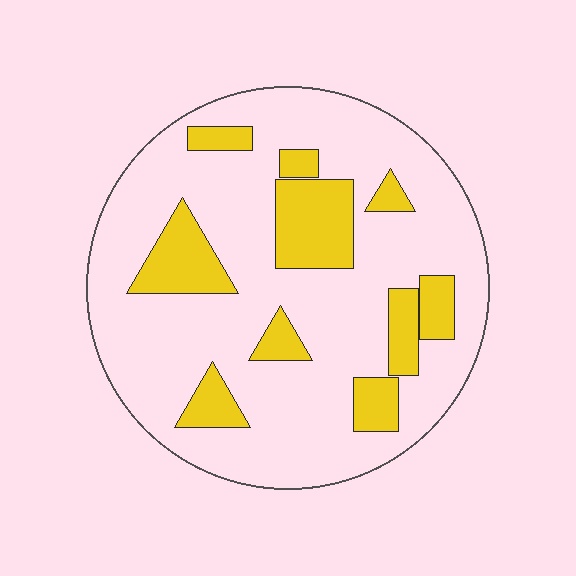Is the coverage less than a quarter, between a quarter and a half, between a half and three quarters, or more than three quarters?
Less than a quarter.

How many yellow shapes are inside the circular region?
10.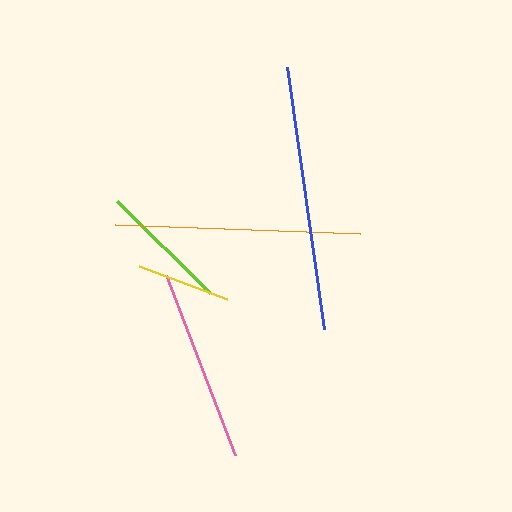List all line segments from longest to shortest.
From longest to shortest: blue, orange, pink, lime, yellow.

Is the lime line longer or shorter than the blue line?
The blue line is longer than the lime line.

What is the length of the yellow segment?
The yellow segment is approximately 94 pixels long.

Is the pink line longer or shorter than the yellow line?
The pink line is longer than the yellow line.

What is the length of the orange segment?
The orange segment is approximately 245 pixels long.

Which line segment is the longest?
The blue line is the longest at approximately 265 pixels.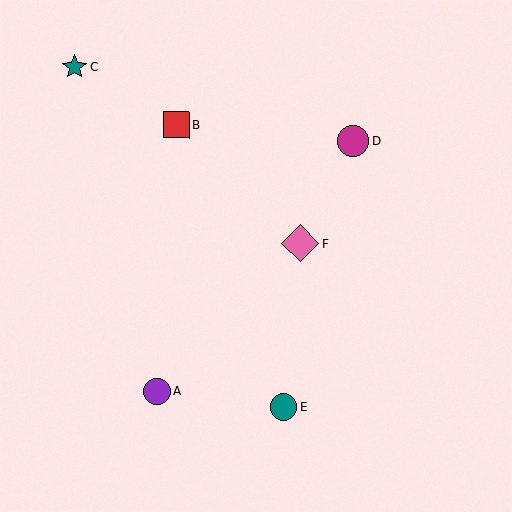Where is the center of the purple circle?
The center of the purple circle is at (157, 392).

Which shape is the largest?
The pink diamond (labeled F) is the largest.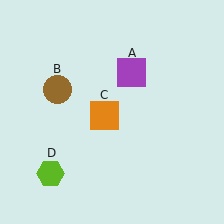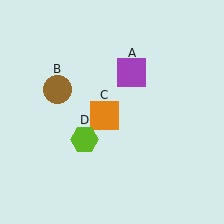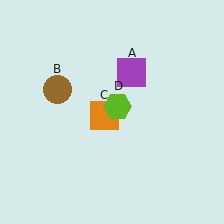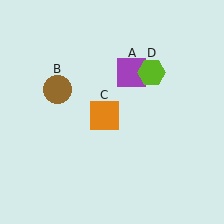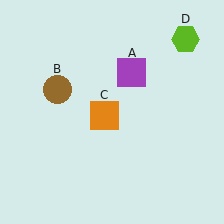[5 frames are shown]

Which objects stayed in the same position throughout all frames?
Purple square (object A) and brown circle (object B) and orange square (object C) remained stationary.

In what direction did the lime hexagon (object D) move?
The lime hexagon (object D) moved up and to the right.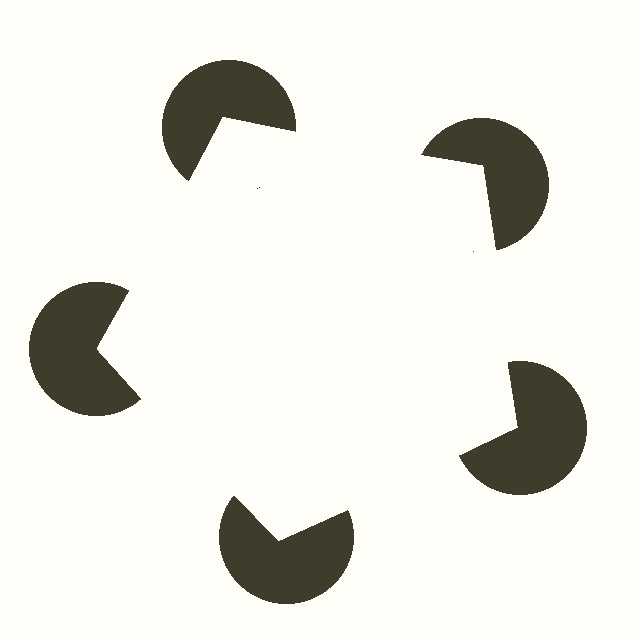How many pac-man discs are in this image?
There are 5 — one at each vertex of the illusory pentagon.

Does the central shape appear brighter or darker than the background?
It typically appears slightly brighter than the background, even though no actual brightness change is drawn.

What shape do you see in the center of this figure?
An illusory pentagon — its edges are inferred from the aligned wedge cuts in the pac-man discs, not physically drawn.